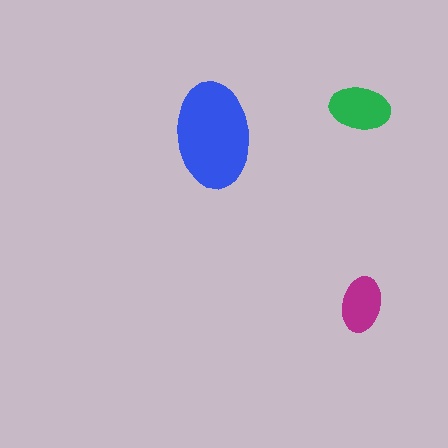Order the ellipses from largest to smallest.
the blue one, the green one, the magenta one.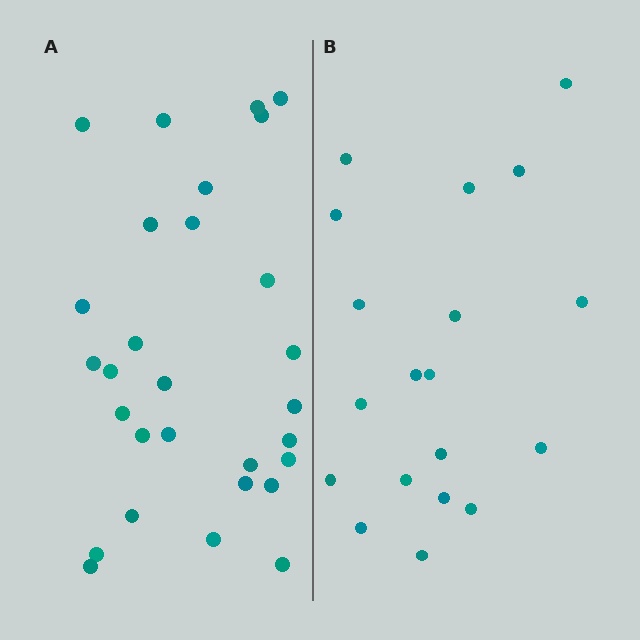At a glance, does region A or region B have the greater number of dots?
Region A (the left region) has more dots.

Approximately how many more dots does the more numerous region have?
Region A has roughly 10 or so more dots than region B.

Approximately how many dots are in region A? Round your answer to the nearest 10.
About 30 dots. (The exact count is 29, which rounds to 30.)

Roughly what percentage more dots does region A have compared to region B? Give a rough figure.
About 55% more.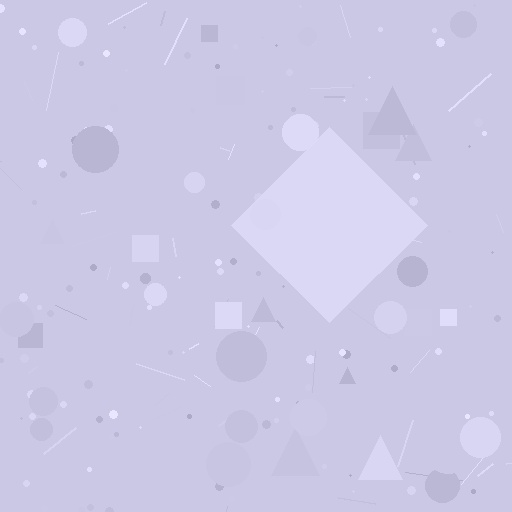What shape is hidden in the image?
A diamond is hidden in the image.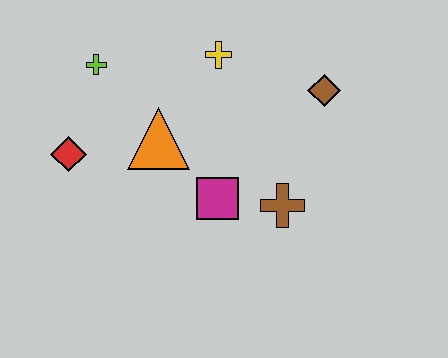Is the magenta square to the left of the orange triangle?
No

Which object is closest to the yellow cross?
The orange triangle is closest to the yellow cross.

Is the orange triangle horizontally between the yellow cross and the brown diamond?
No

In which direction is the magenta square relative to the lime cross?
The magenta square is below the lime cross.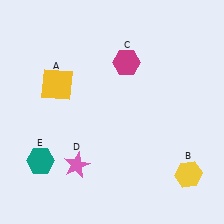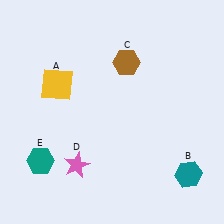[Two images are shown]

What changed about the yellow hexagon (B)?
In Image 1, B is yellow. In Image 2, it changed to teal.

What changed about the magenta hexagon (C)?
In Image 1, C is magenta. In Image 2, it changed to brown.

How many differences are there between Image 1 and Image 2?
There are 2 differences between the two images.